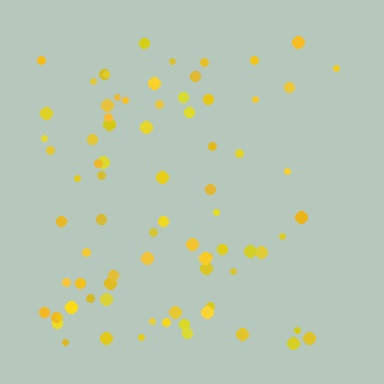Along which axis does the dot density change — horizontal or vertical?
Horizontal.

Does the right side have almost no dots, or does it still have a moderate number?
Still a moderate number, just noticeably fewer than the left.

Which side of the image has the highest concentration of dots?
The left.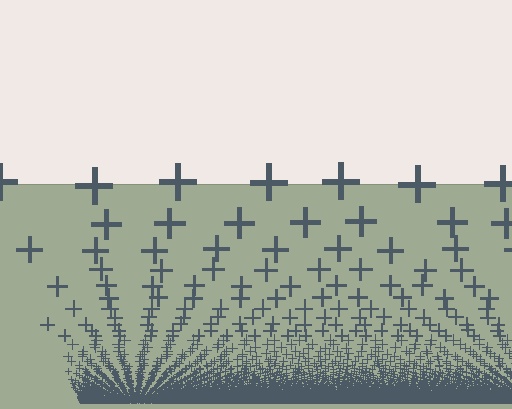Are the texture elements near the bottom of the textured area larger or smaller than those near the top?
Smaller. The gradient is inverted — elements near the bottom are smaller and denser.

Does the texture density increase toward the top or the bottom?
Density increases toward the bottom.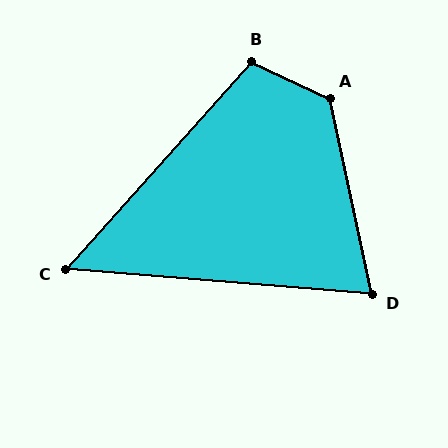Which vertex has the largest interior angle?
A, at approximately 127 degrees.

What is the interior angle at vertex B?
Approximately 107 degrees (obtuse).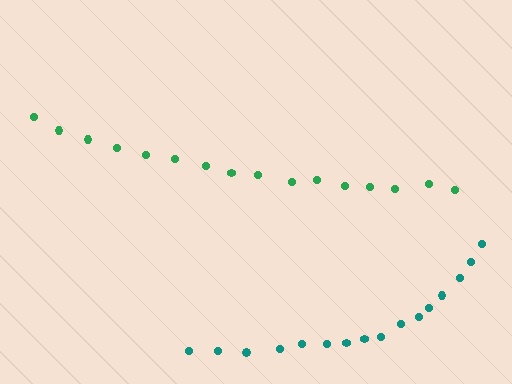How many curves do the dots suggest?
There are 2 distinct paths.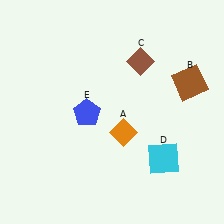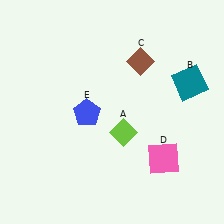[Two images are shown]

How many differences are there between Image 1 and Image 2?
There are 3 differences between the two images.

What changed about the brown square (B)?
In Image 1, B is brown. In Image 2, it changed to teal.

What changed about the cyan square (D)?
In Image 1, D is cyan. In Image 2, it changed to pink.